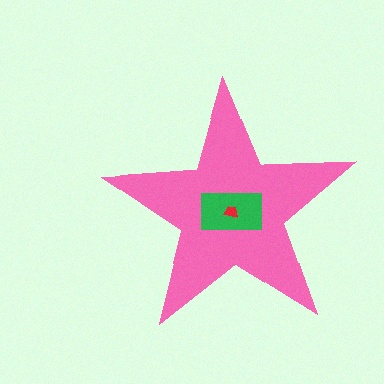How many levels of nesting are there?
3.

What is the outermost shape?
The pink star.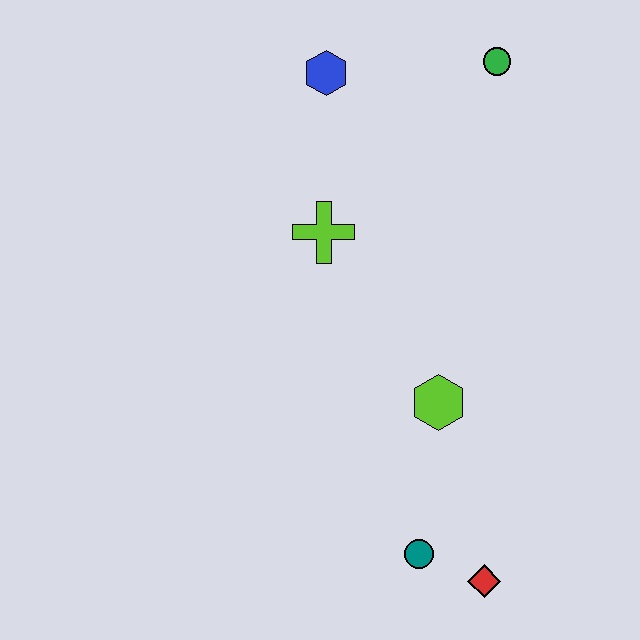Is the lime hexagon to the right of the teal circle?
Yes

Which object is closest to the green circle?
The blue hexagon is closest to the green circle.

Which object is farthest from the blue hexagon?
The red diamond is farthest from the blue hexagon.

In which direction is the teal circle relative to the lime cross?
The teal circle is below the lime cross.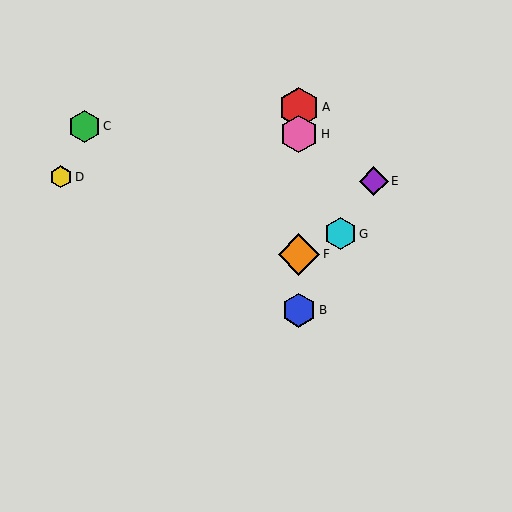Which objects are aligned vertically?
Objects A, B, F, H are aligned vertically.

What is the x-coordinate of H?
Object H is at x≈299.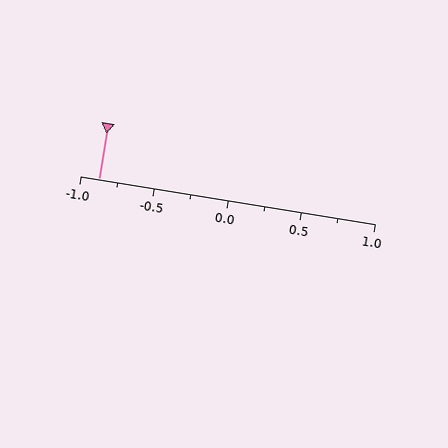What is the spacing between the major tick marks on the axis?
The major ticks are spaced 0.5 apart.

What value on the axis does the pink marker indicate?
The marker indicates approximately -0.88.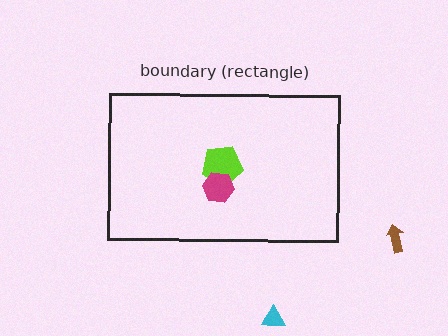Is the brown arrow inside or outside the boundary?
Outside.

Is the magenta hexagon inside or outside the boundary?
Inside.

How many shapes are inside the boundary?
2 inside, 2 outside.